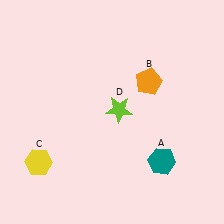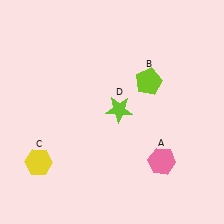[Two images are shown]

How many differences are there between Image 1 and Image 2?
There are 2 differences between the two images.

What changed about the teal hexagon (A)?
In Image 1, A is teal. In Image 2, it changed to pink.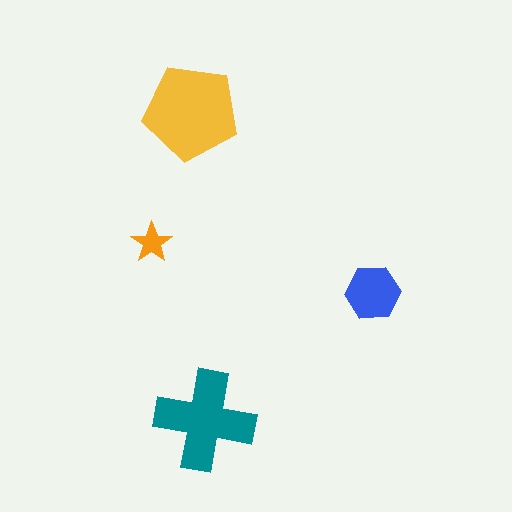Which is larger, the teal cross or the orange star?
The teal cross.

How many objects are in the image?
There are 4 objects in the image.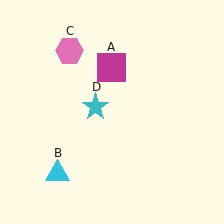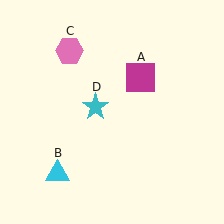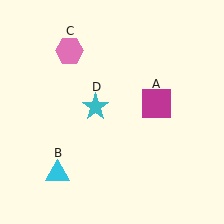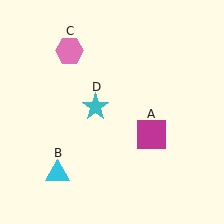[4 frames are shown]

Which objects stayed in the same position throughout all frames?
Cyan triangle (object B) and pink hexagon (object C) and cyan star (object D) remained stationary.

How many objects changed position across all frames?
1 object changed position: magenta square (object A).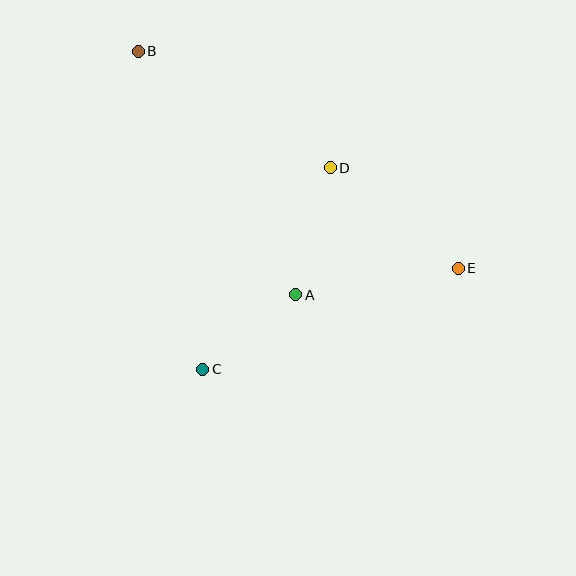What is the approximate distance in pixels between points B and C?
The distance between B and C is approximately 325 pixels.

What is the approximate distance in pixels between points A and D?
The distance between A and D is approximately 132 pixels.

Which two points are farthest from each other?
Points B and E are farthest from each other.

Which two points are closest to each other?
Points A and C are closest to each other.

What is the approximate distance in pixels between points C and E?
The distance between C and E is approximately 275 pixels.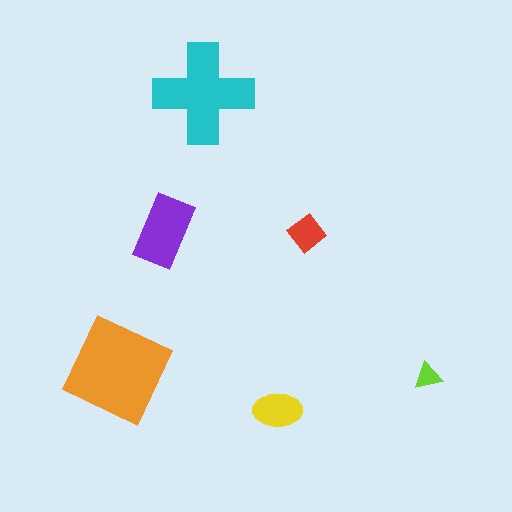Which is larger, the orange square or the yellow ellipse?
The orange square.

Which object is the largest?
The orange square.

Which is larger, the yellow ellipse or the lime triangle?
The yellow ellipse.